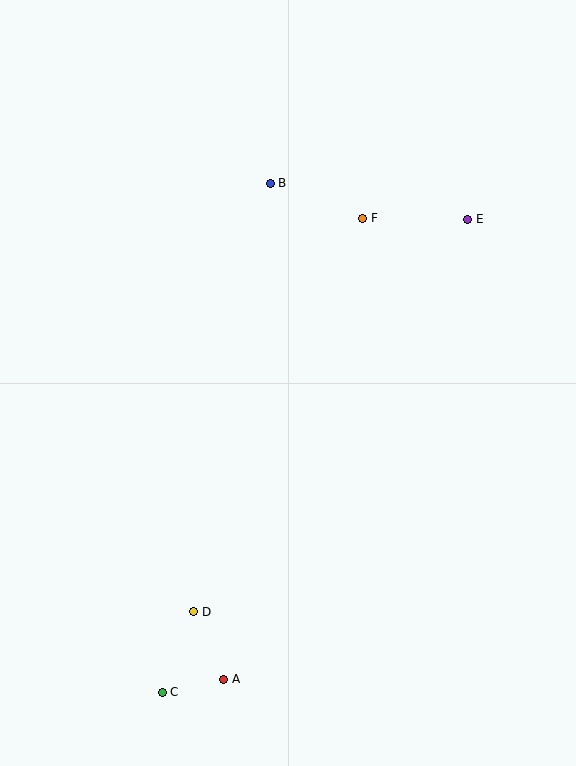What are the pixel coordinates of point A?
Point A is at (224, 679).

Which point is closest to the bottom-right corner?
Point A is closest to the bottom-right corner.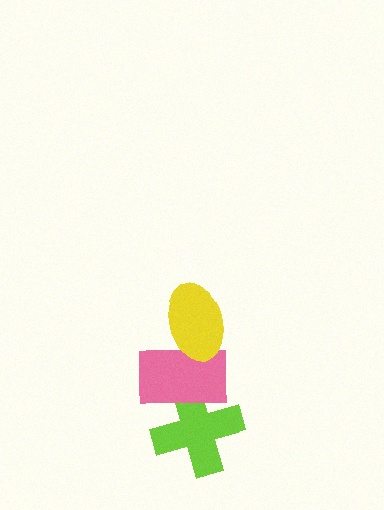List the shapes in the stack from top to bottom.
From top to bottom: the yellow ellipse, the pink rectangle, the lime cross.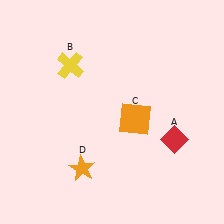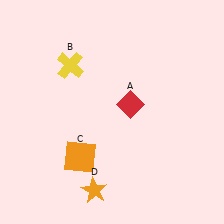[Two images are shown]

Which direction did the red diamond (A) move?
The red diamond (A) moved left.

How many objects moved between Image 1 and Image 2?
3 objects moved between the two images.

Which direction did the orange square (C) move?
The orange square (C) moved left.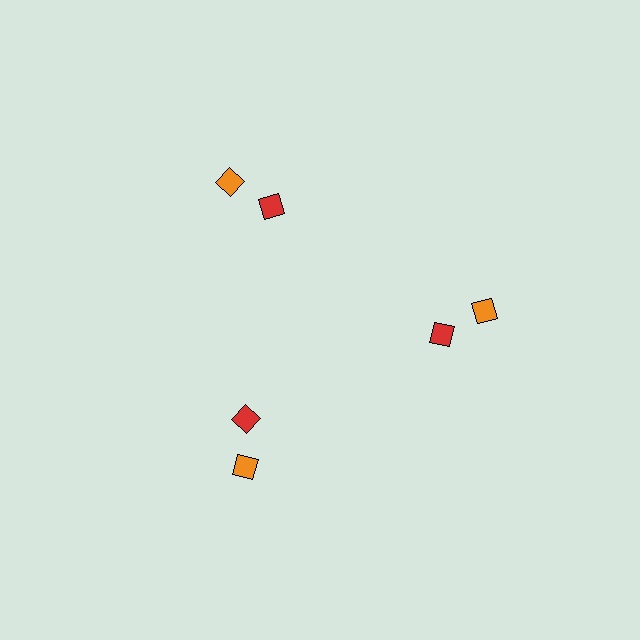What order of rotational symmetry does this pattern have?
This pattern has 3-fold rotational symmetry.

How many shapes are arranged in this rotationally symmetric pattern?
There are 6 shapes, arranged in 3 groups of 2.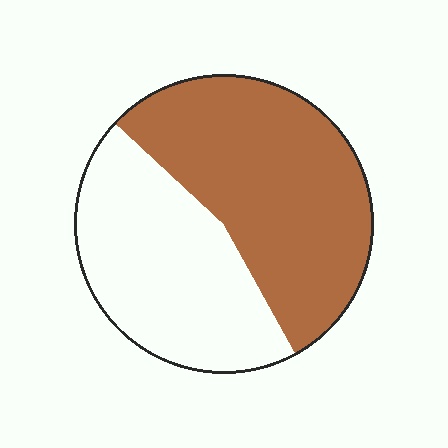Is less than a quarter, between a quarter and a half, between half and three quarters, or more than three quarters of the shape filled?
Between half and three quarters.